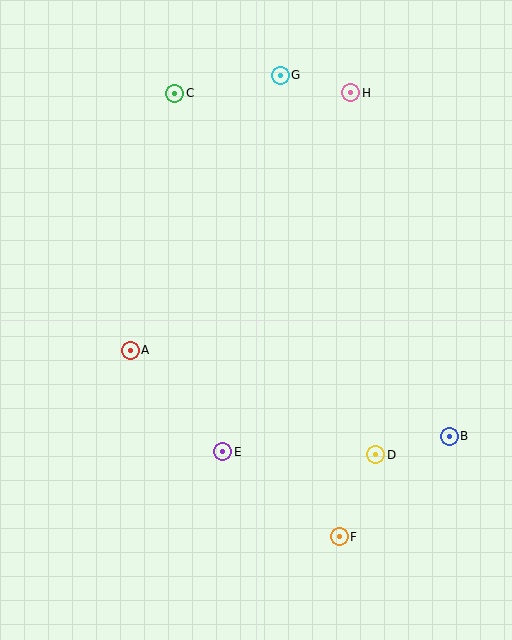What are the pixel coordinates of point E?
Point E is at (223, 452).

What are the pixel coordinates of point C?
Point C is at (175, 93).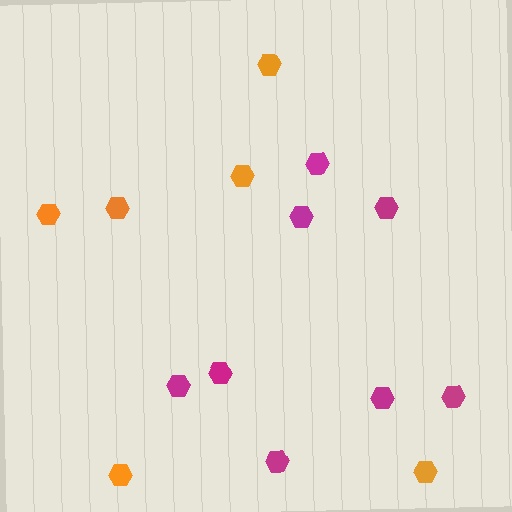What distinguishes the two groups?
There are 2 groups: one group of magenta hexagons (8) and one group of orange hexagons (6).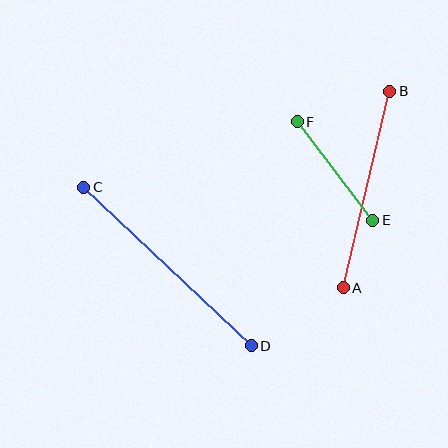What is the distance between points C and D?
The distance is approximately 231 pixels.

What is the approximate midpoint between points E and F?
The midpoint is at approximately (335, 171) pixels.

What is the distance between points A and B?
The distance is approximately 202 pixels.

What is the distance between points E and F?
The distance is approximately 124 pixels.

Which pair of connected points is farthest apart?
Points C and D are farthest apart.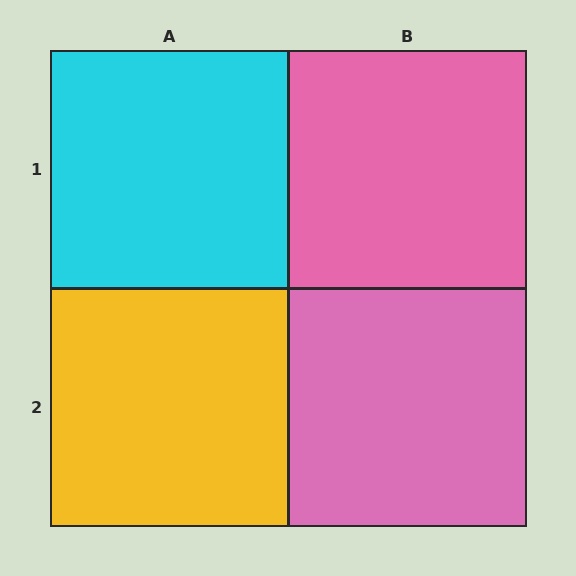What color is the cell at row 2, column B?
Pink.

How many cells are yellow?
1 cell is yellow.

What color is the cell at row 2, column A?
Yellow.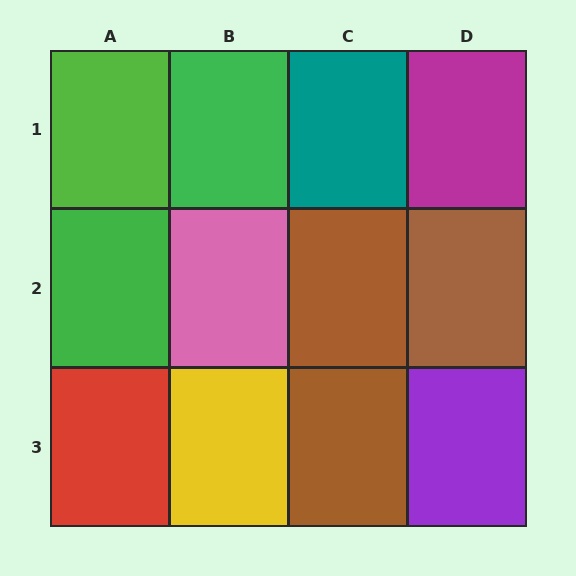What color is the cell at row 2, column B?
Pink.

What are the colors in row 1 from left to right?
Lime, green, teal, magenta.